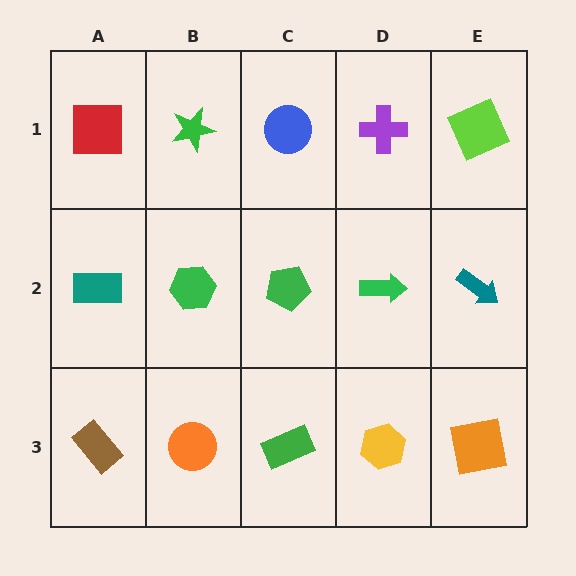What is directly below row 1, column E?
A teal arrow.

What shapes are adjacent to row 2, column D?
A purple cross (row 1, column D), a yellow hexagon (row 3, column D), a green pentagon (row 2, column C), a teal arrow (row 2, column E).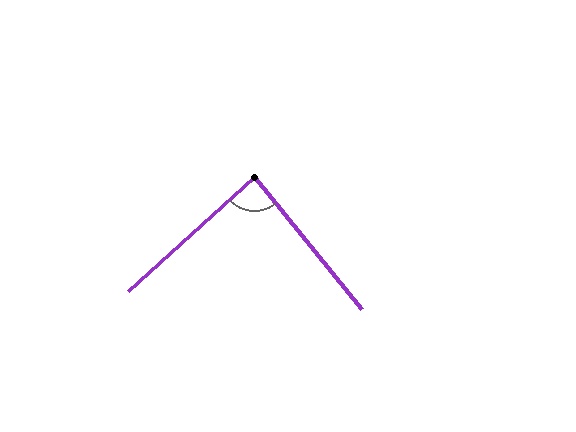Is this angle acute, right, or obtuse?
It is approximately a right angle.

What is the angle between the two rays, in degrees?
Approximately 87 degrees.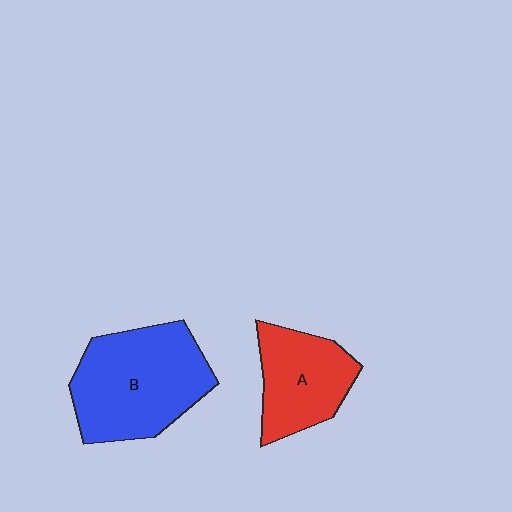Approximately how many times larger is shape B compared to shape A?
Approximately 1.5 times.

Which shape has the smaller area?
Shape A (red).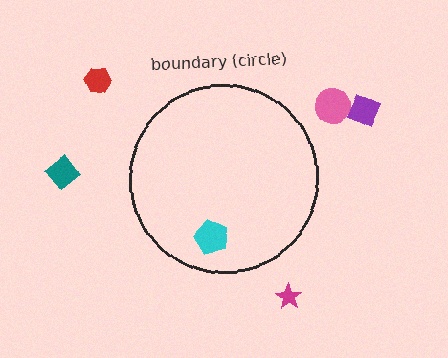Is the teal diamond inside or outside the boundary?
Outside.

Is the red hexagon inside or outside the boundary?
Outside.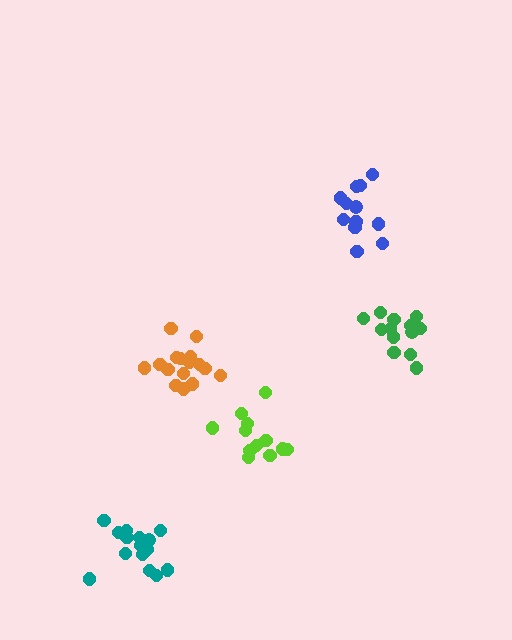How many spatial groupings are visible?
There are 5 spatial groupings.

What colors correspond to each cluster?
The clusters are colored: orange, lime, green, blue, teal.